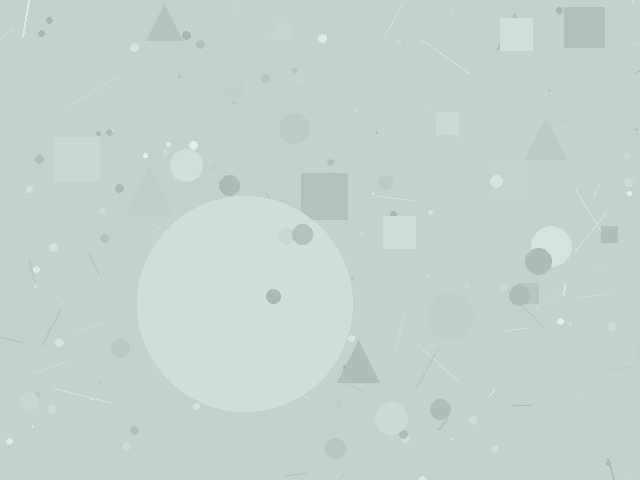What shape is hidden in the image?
A circle is hidden in the image.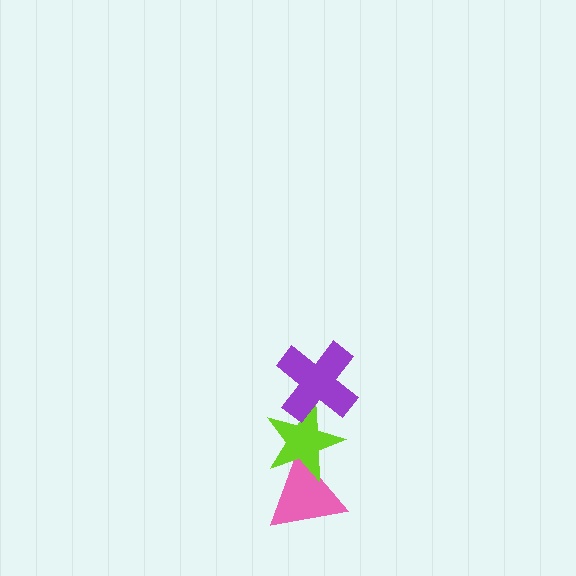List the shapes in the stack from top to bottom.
From top to bottom: the purple cross, the lime star, the pink triangle.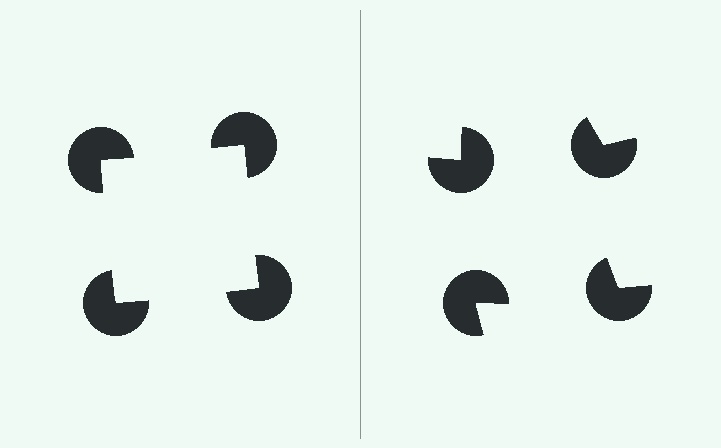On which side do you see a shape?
An illusory square appears on the left side. On the right side the wedge cuts are rotated, so no coherent shape forms.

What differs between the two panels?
The pac-man discs are positioned identically on both sides; only the wedge orientations differ. On the left they align to a square; on the right they are misaligned.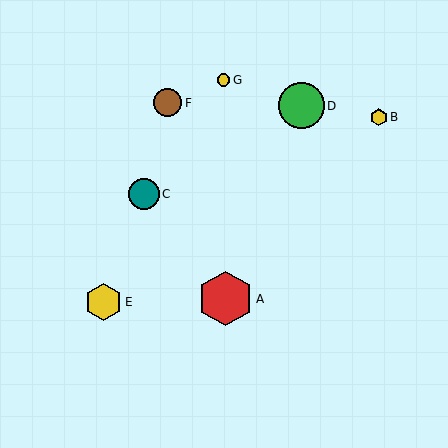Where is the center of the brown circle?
The center of the brown circle is at (168, 103).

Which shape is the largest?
The red hexagon (labeled A) is the largest.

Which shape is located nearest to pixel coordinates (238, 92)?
The yellow circle (labeled G) at (223, 80) is nearest to that location.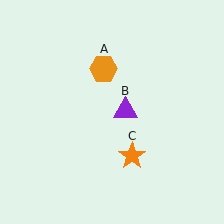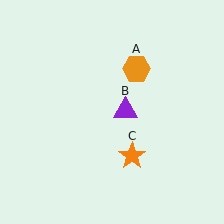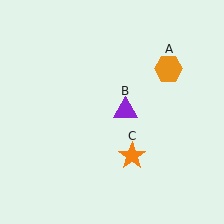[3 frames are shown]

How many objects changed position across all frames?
1 object changed position: orange hexagon (object A).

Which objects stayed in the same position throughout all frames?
Purple triangle (object B) and orange star (object C) remained stationary.